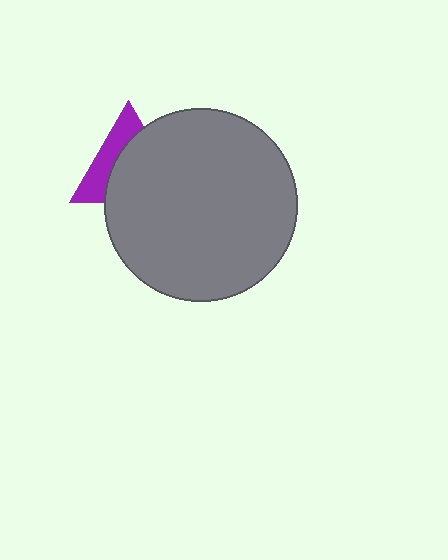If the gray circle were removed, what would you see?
You would see the complete purple triangle.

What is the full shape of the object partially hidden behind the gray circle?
The partially hidden object is a purple triangle.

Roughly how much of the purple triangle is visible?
A small part of it is visible (roughly 38%).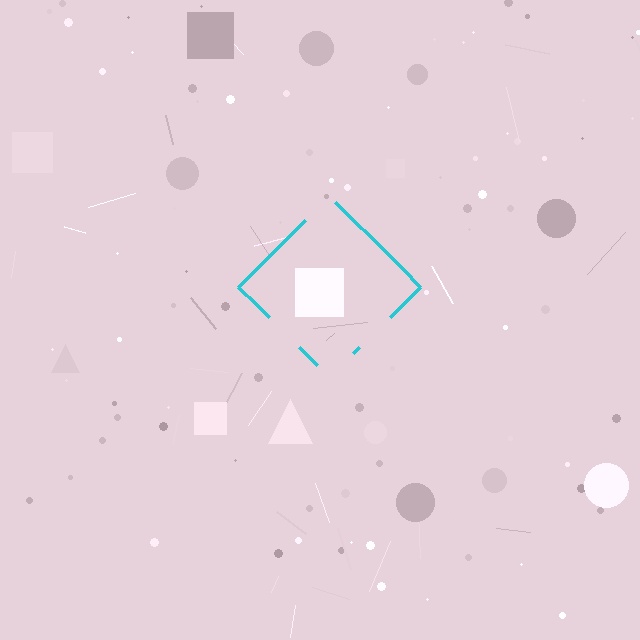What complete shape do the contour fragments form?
The contour fragments form a diamond.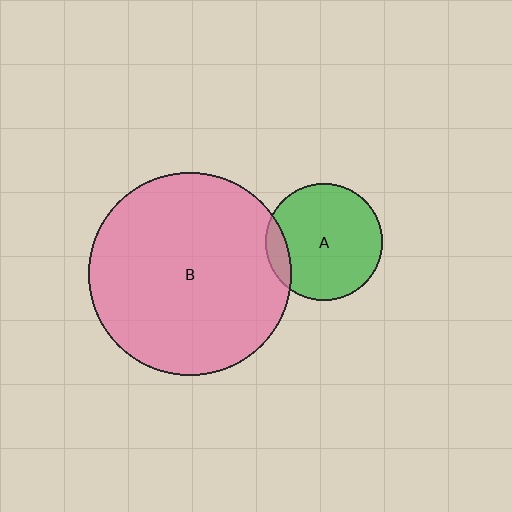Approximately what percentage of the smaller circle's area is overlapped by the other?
Approximately 10%.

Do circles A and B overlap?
Yes.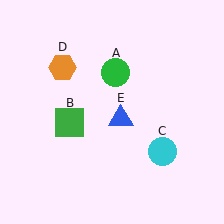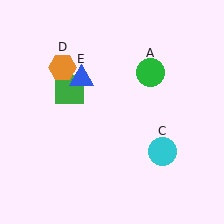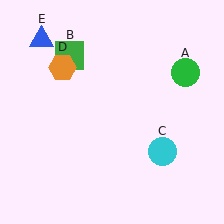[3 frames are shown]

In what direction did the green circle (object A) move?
The green circle (object A) moved right.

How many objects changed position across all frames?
3 objects changed position: green circle (object A), green square (object B), blue triangle (object E).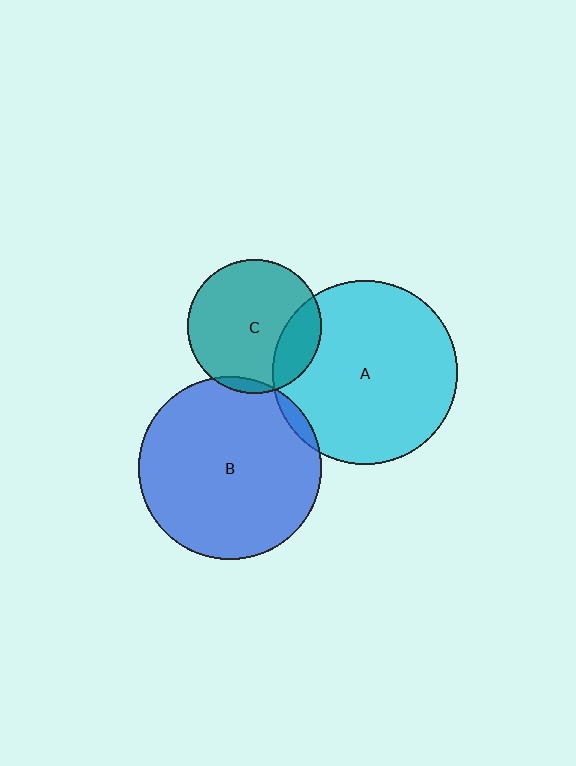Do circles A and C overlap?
Yes.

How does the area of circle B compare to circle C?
Approximately 1.9 times.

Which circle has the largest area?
Circle A (cyan).